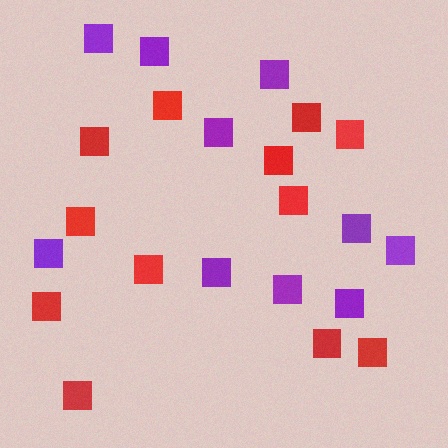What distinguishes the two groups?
There are 2 groups: one group of purple squares (10) and one group of red squares (12).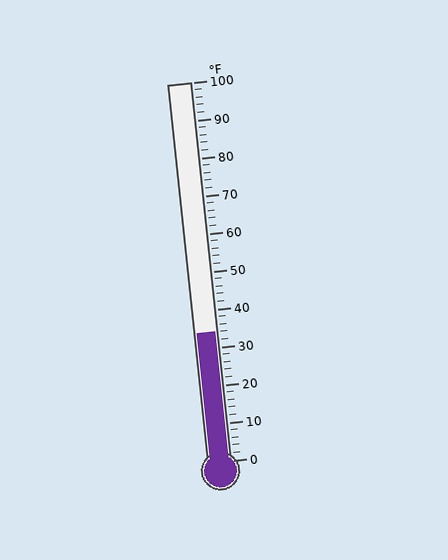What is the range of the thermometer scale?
The thermometer scale ranges from 0°F to 100°F.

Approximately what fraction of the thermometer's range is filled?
The thermometer is filled to approximately 35% of its range.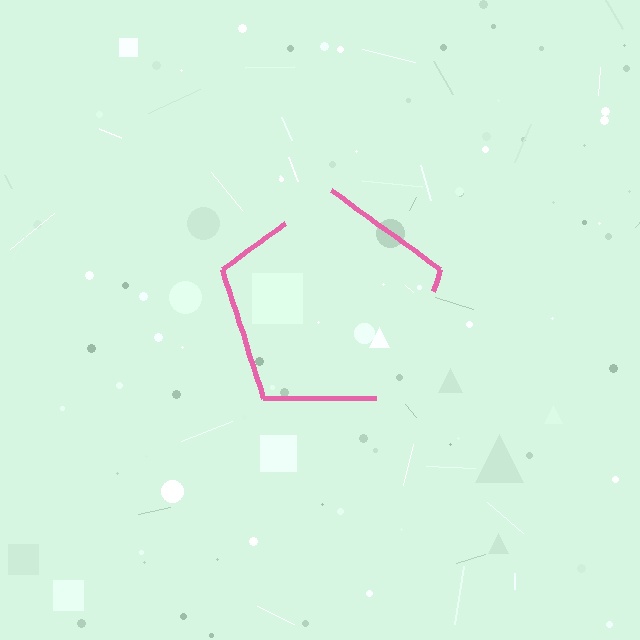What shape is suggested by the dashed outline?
The dashed outline suggests a pentagon.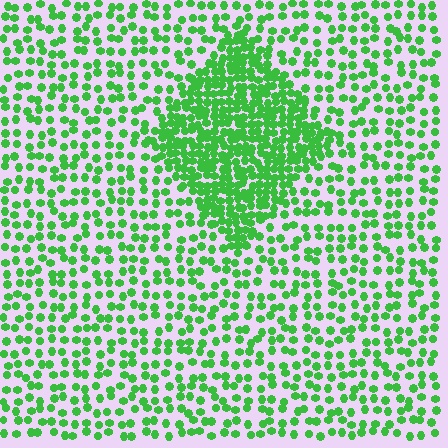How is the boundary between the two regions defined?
The boundary is defined by a change in element density (approximately 2.4x ratio). All elements are the same color, size, and shape.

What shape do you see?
I see a diamond.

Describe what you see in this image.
The image contains small green elements arranged at two different densities. A diamond-shaped region is visible where the elements are more densely packed than the surrounding area.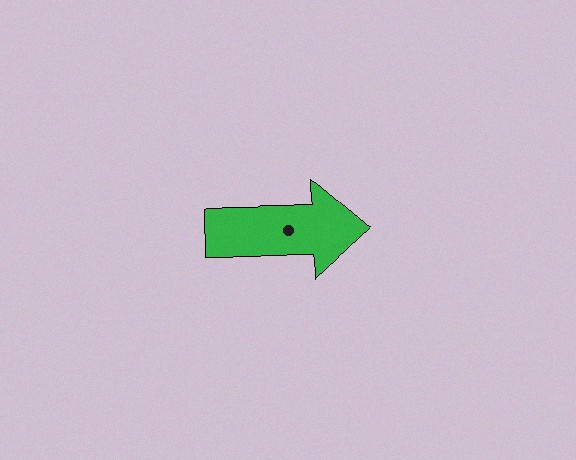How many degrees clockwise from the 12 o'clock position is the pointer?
Approximately 89 degrees.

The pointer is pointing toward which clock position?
Roughly 3 o'clock.